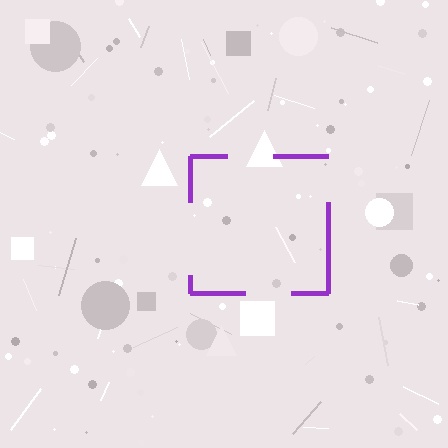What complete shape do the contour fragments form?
The contour fragments form a square.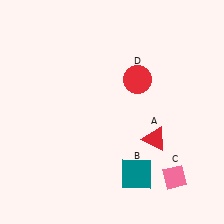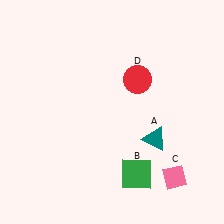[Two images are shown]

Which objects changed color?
A changed from red to teal. B changed from teal to green.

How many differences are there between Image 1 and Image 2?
There are 2 differences between the two images.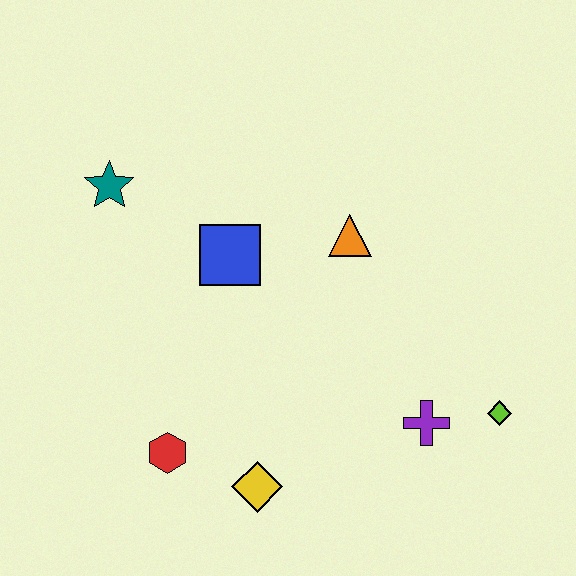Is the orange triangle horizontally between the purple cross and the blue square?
Yes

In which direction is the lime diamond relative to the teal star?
The lime diamond is to the right of the teal star.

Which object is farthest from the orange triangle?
The red hexagon is farthest from the orange triangle.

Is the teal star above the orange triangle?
Yes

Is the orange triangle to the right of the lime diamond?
No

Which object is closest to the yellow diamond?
The red hexagon is closest to the yellow diamond.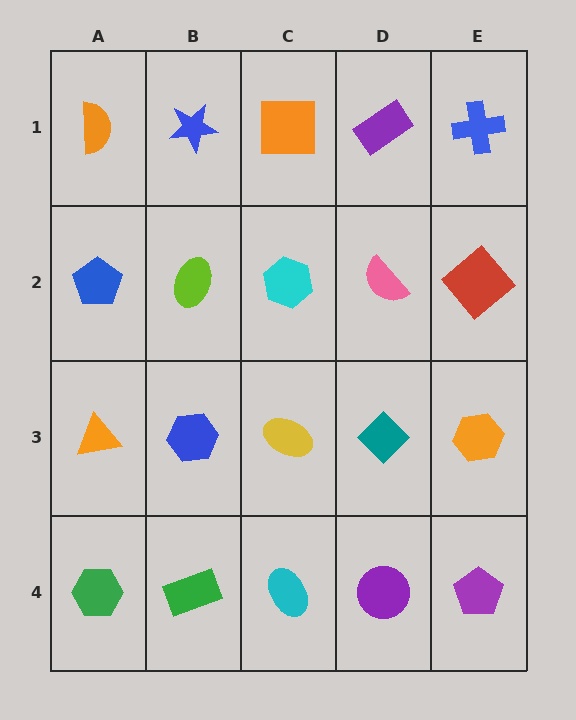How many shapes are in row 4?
5 shapes.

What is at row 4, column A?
A green hexagon.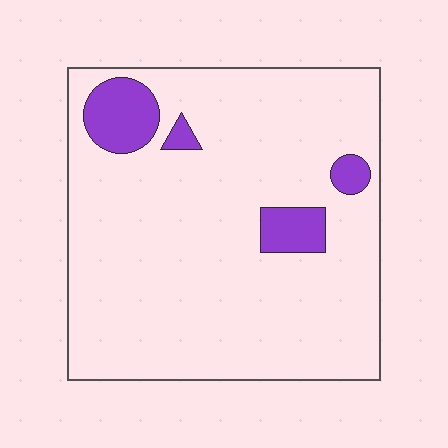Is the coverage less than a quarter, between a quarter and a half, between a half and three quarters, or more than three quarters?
Less than a quarter.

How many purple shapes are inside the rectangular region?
4.